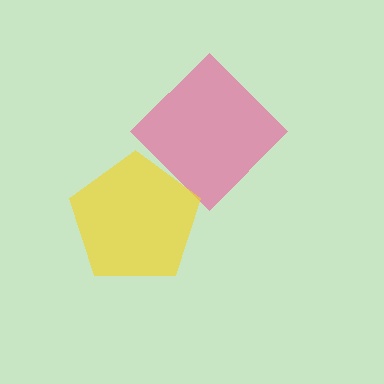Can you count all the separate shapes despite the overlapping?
Yes, there are 2 separate shapes.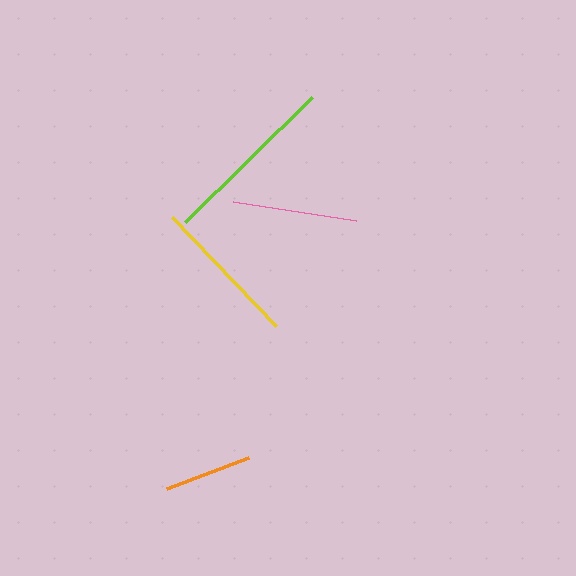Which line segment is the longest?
The lime line is the longest at approximately 178 pixels.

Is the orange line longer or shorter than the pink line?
The pink line is longer than the orange line.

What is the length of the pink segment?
The pink segment is approximately 125 pixels long.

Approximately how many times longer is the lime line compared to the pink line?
The lime line is approximately 1.4 times the length of the pink line.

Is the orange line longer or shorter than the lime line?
The lime line is longer than the orange line.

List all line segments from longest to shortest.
From longest to shortest: lime, yellow, pink, orange.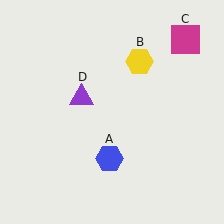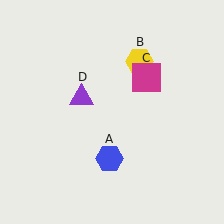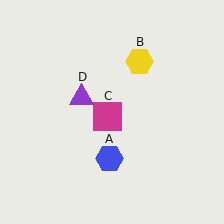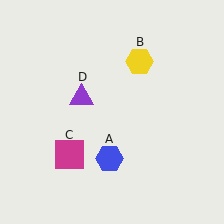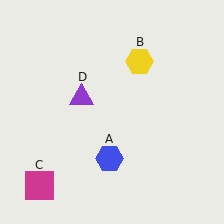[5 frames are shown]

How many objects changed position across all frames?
1 object changed position: magenta square (object C).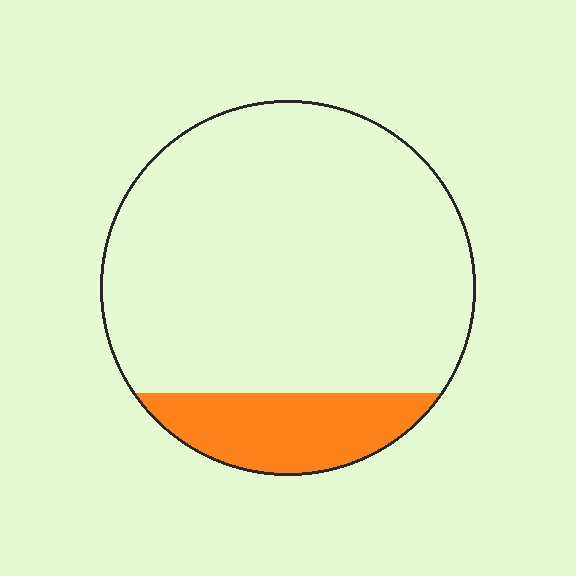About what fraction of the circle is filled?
About one sixth (1/6).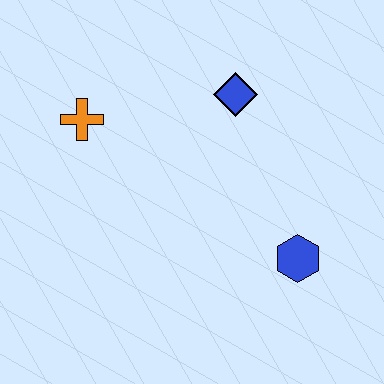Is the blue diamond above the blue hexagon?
Yes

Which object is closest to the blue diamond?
The orange cross is closest to the blue diamond.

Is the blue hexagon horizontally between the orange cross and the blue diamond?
No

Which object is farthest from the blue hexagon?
The orange cross is farthest from the blue hexagon.